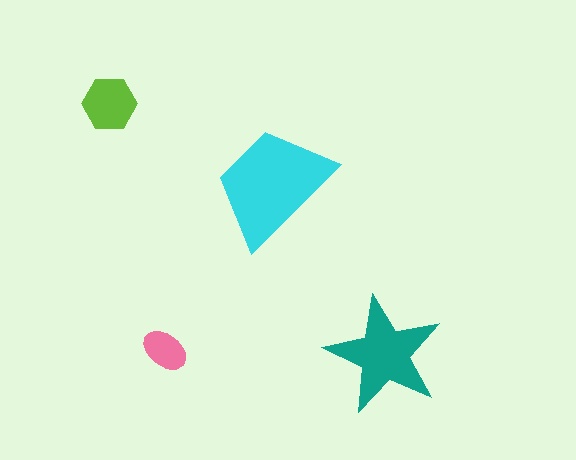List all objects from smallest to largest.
The pink ellipse, the lime hexagon, the teal star, the cyan trapezoid.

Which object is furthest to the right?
The teal star is rightmost.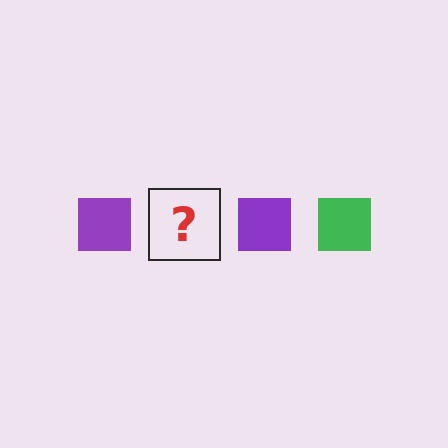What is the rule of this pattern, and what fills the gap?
The rule is that the pattern cycles through purple, green squares. The gap should be filled with a green square.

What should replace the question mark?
The question mark should be replaced with a green square.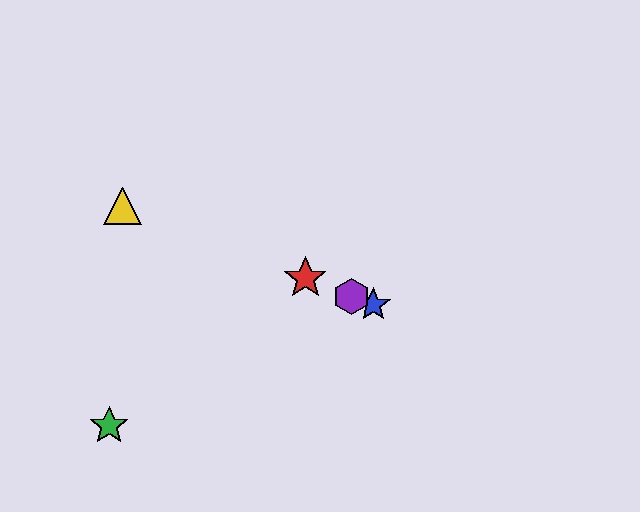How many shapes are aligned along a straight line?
4 shapes (the red star, the blue star, the yellow triangle, the purple hexagon) are aligned along a straight line.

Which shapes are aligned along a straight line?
The red star, the blue star, the yellow triangle, the purple hexagon are aligned along a straight line.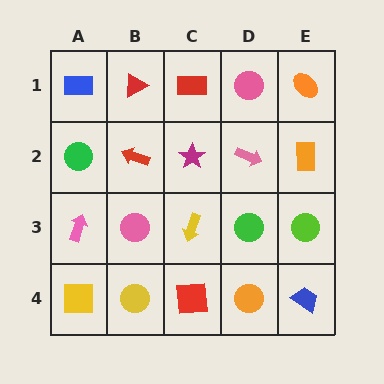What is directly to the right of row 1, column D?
An orange ellipse.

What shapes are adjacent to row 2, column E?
An orange ellipse (row 1, column E), a lime circle (row 3, column E), a pink arrow (row 2, column D).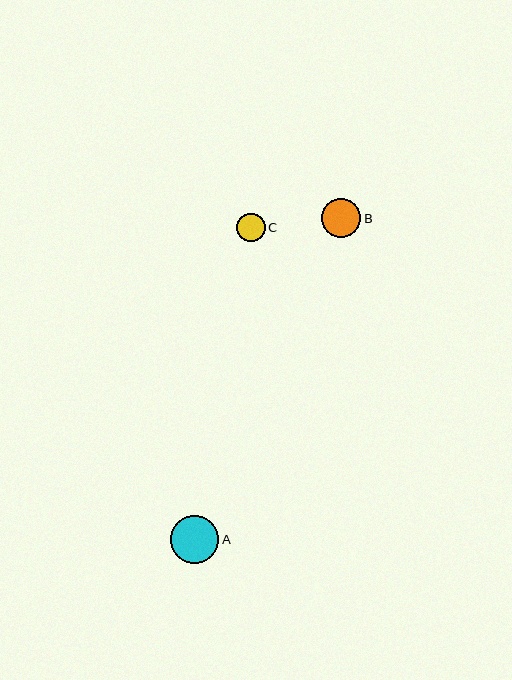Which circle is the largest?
Circle A is the largest with a size of approximately 48 pixels.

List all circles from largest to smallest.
From largest to smallest: A, B, C.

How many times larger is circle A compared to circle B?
Circle A is approximately 1.2 times the size of circle B.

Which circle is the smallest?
Circle C is the smallest with a size of approximately 29 pixels.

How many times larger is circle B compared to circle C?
Circle B is approximately 1.4 times the size of circle C.